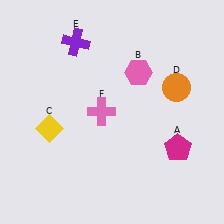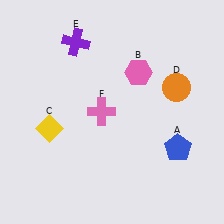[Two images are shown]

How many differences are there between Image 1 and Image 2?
There is 1 difference between the two images.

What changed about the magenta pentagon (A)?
In Image 1, A is magenta. In Image 2, it changed to blue.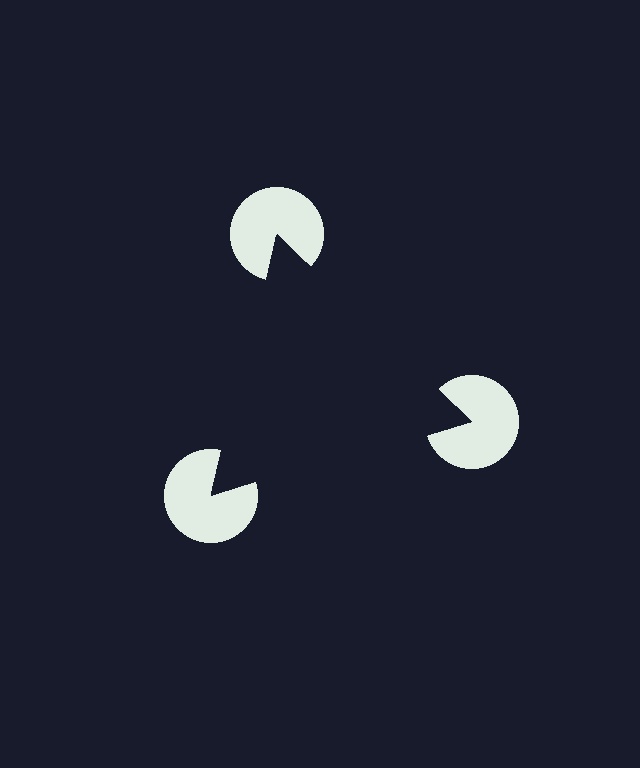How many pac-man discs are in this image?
There are 3 — one at each vertex of the illusory triangle.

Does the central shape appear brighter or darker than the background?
It typically appears slightly darker than the background, even though no actual brightness change is drawn.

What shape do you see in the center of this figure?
An illusory triangle — its edges are inferred from the aligned wedge cuts in the pac-man discs, not physically drawn.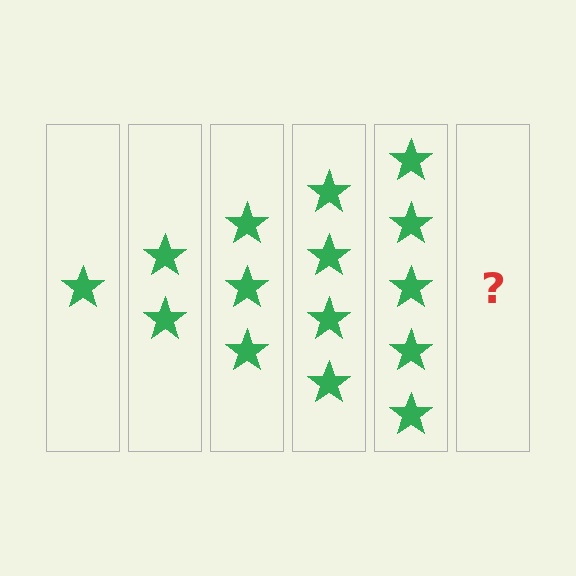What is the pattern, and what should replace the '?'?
The pattern is that each step adds one more star. The '?' should be 6 stars.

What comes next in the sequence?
The next element should be 6 stars.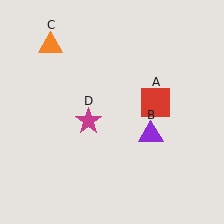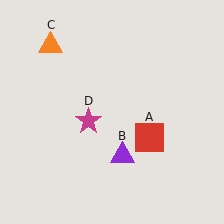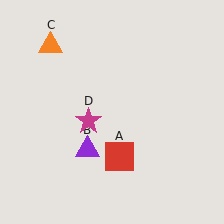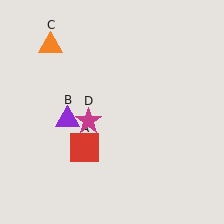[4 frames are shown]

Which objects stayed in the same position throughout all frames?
Orange triangle (object C) and magenta star (object D) remained stationary.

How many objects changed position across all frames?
2 objects changed position: red square (object A), purple triangle (object B).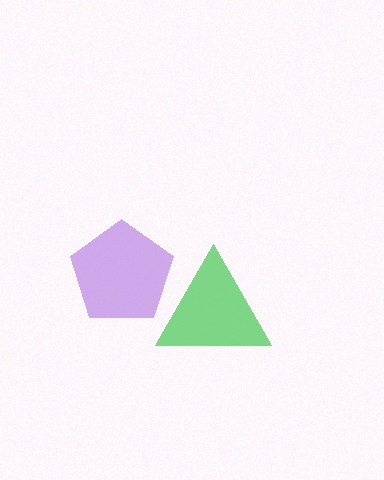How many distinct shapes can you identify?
There are 2 distinct shapes: a purple pentagon, a green triangle.